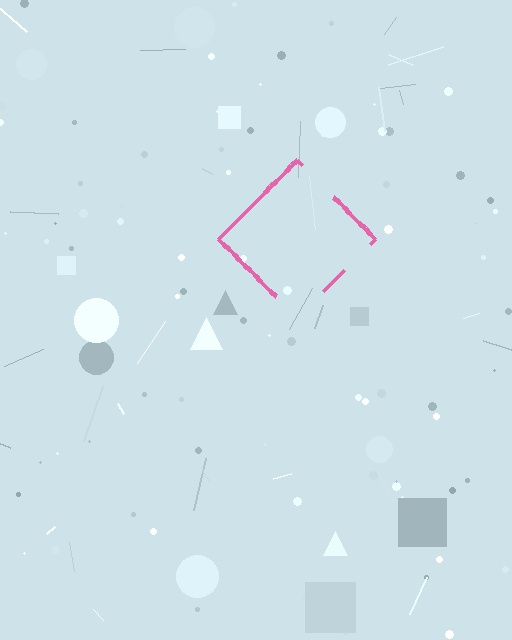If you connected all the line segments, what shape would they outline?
They would outline a diamond.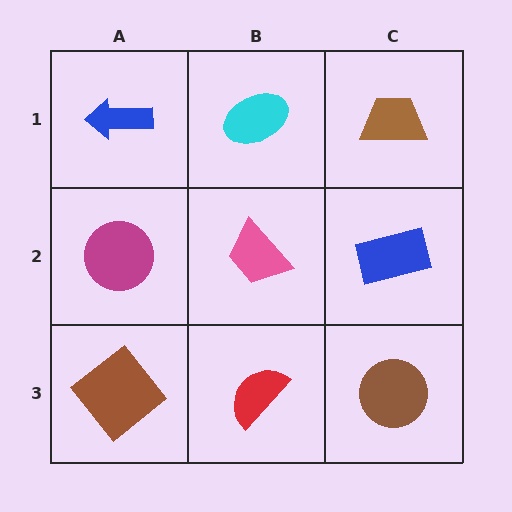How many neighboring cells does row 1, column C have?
2.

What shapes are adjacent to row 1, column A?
A magenta circle (row 2, column A), a cyan ellipse (row 1, column B).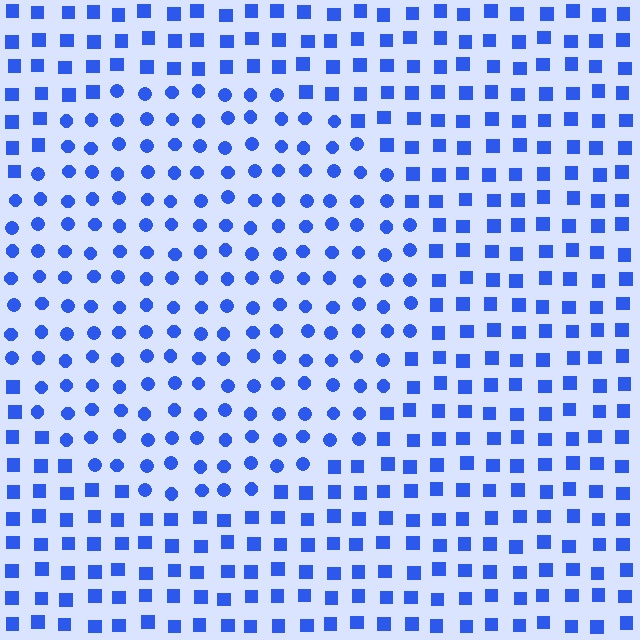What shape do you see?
I see a circle.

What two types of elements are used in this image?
The image uses circles inside the circle region and squares outside it.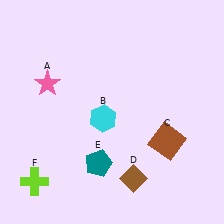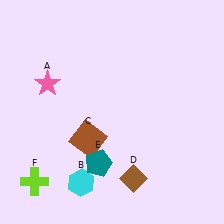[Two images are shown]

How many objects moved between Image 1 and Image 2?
2 objects moved between the two images.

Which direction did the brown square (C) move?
The brown square (C) moved left.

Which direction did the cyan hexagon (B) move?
The cyan hexagon (B) moved down.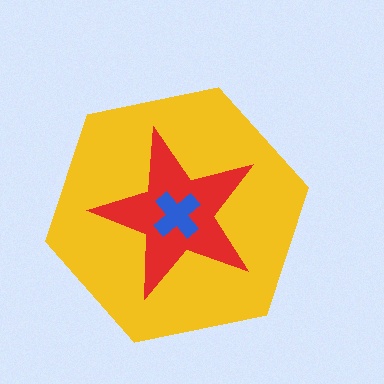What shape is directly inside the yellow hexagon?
The red star.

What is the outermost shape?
The yellow hexagon.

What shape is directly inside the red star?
The blue cross.